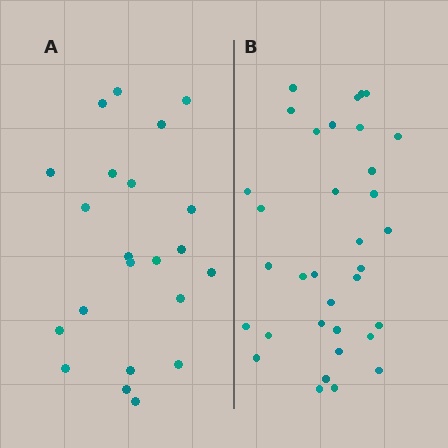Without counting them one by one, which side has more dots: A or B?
Region B (the right region) has more dots.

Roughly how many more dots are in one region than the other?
Region B has roughly 12 or so more dots than region A.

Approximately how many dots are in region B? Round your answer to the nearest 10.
About 30 dots. (The exact count is 34, which rounds to 30.)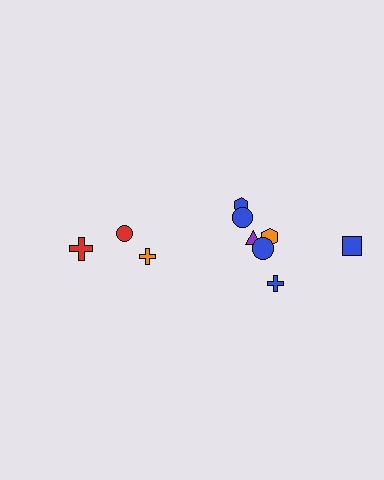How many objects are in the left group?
There are 3 objects.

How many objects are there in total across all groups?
There are 10 objects.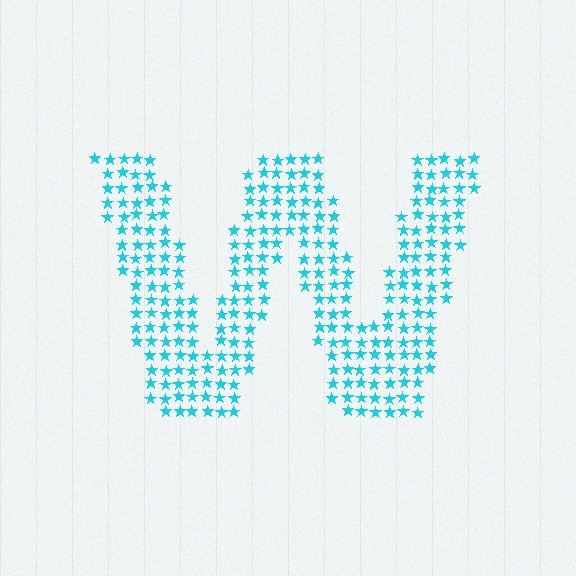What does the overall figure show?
The overall figure shows the letter W.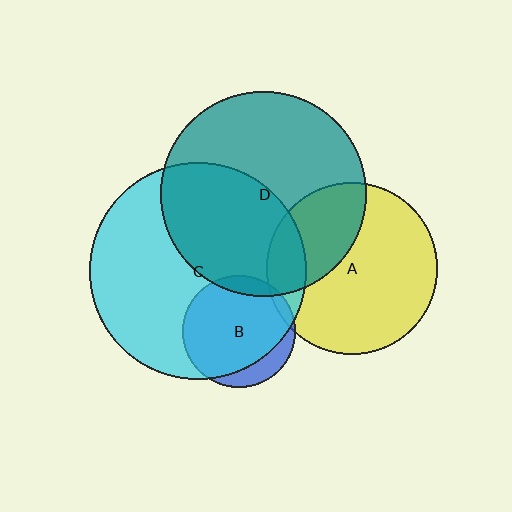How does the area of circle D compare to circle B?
Approximately 3.3 times.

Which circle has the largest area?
Circle C (cyan).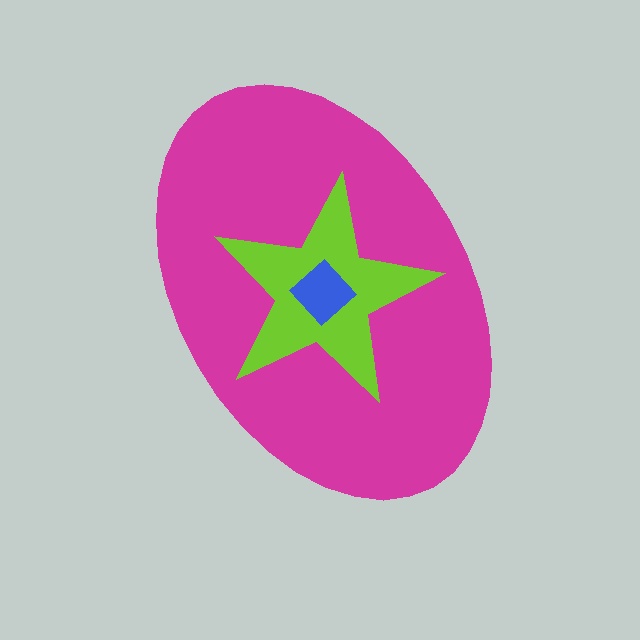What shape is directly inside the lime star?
The blue diamond.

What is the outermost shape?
The magenta ellipse.